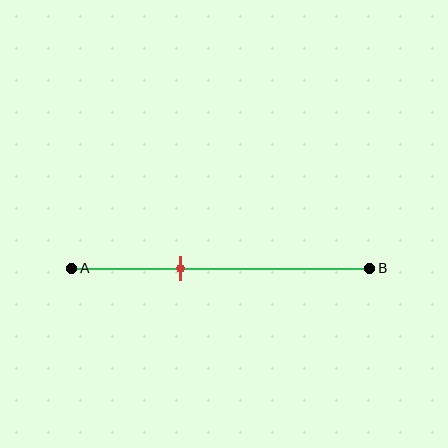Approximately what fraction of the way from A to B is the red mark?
The red mark is approximately 35% of the way from A to B.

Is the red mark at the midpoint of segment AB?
No, the mark is at about 35% from A, not at the 50% midpoint.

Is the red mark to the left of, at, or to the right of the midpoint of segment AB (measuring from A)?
The red mark is to the left of the midpoint of segment AB.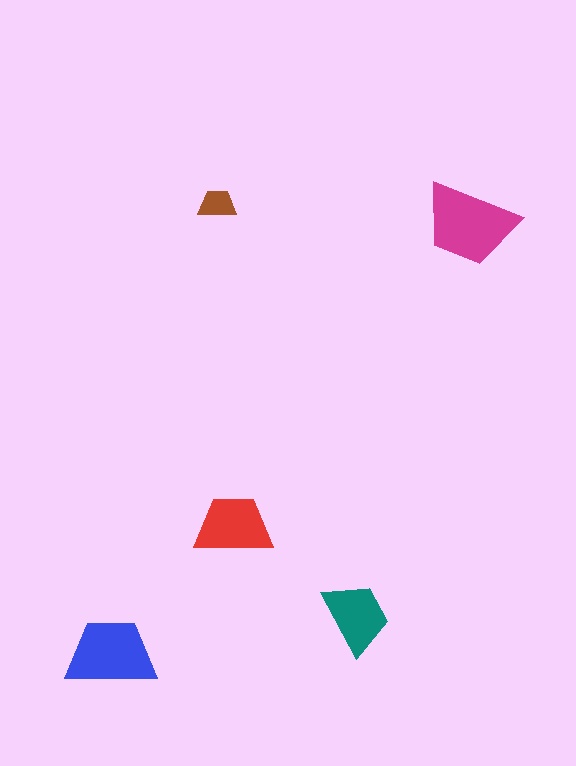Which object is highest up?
The brown trapezoid is topmost.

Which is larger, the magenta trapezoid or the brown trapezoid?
The magenta one.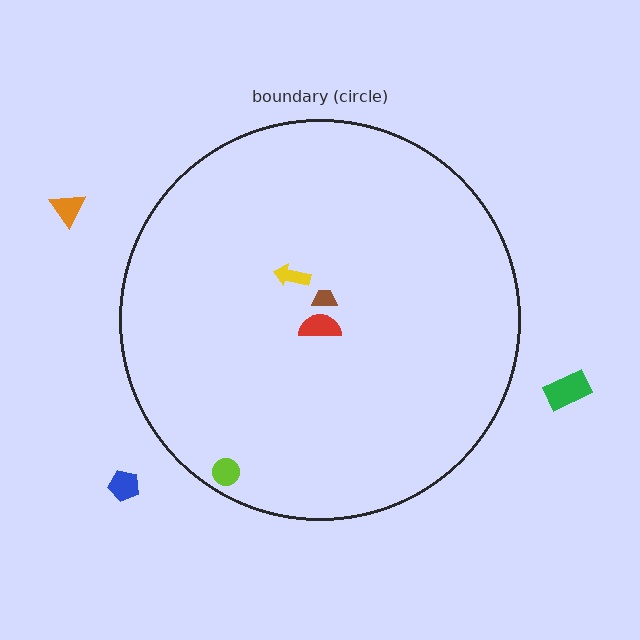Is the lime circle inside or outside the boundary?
Inside.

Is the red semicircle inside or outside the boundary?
Inside.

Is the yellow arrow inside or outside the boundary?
Inside.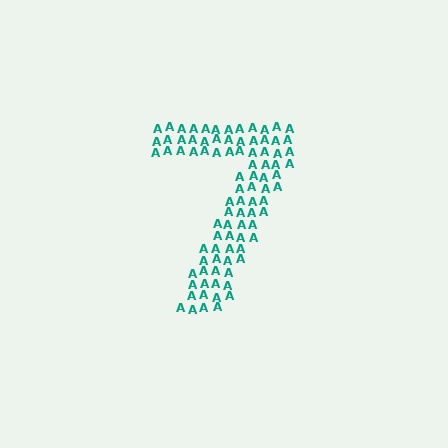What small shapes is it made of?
It is made of small letter A's.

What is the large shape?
The large shape is the digit 7.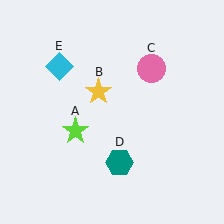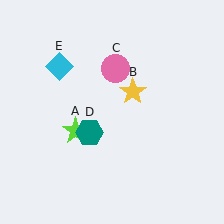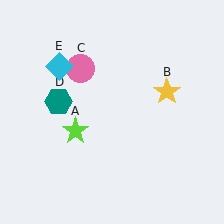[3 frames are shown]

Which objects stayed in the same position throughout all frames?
Lime star (object A) and cyan diamond (object E) remained stationary.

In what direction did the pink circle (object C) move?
The pink circle (object C) moved left.